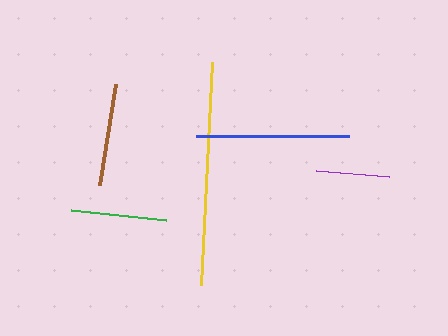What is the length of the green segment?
The green segment is approximately 95 pixels long.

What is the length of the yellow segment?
The yellow segment is approximately 223 pixels long.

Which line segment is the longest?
The yellow line is the longest at approximately 223 pixels.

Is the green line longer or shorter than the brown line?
The brown line is longer than the green line.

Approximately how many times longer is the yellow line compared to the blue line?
The yellow line is approximately 1.5 times the length of the blue line.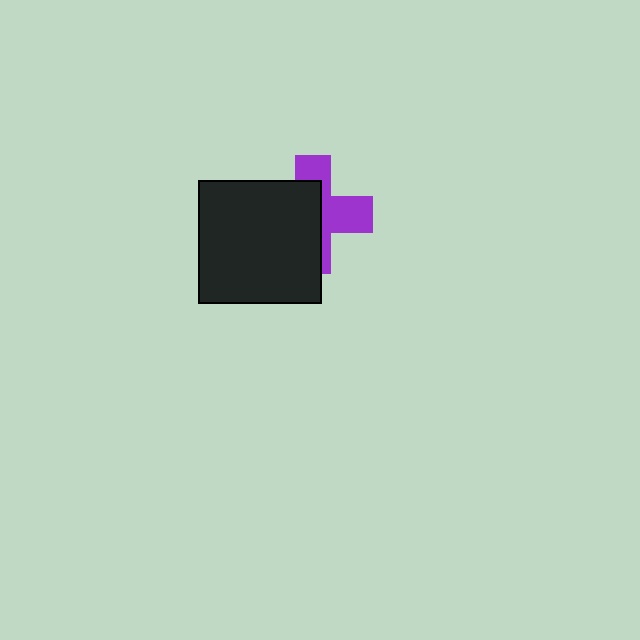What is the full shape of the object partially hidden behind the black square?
The partially hidden object is a purple cross.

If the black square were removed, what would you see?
You would see the complete purple cross.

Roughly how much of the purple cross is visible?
About half of it is visible (roughly 46%).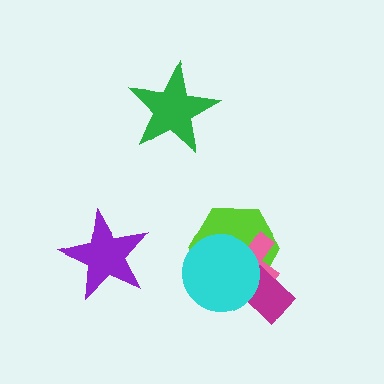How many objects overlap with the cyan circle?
3 objects overlap with the cyan circle.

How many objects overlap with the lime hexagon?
3 objects overlap with the lime hexagon.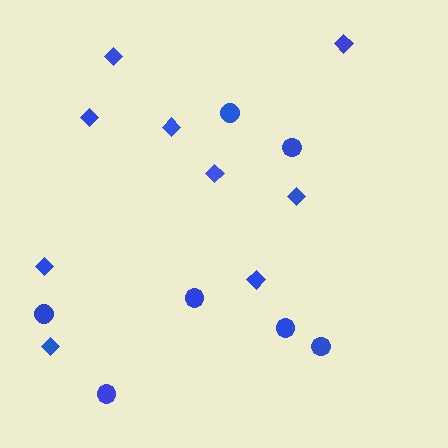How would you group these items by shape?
There are 2 groups: one group of diamonds (9) and one group of circles (7).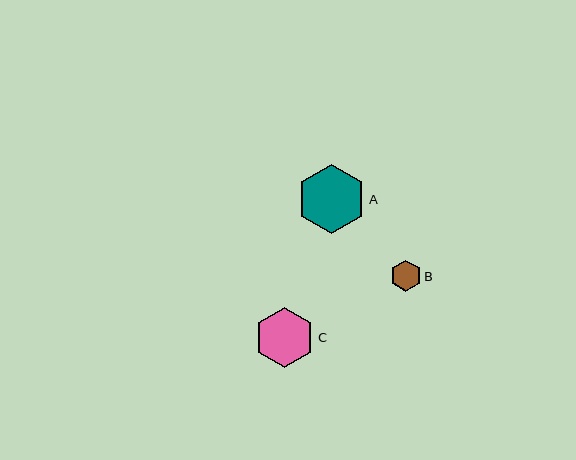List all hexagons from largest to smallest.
From largest to smallest: A, C, B.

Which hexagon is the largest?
Hexagon A is the largest with a size of approximately 69 pixels.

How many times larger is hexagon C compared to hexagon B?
Hexagon C is approximately 1.9 times the size of hexagon B.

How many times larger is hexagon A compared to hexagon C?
Hexagon A is approximately 1.2 times the size of hexagon C.